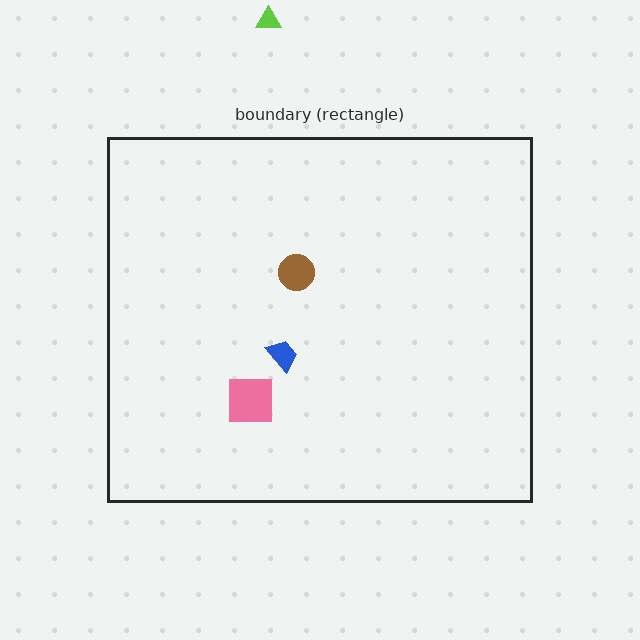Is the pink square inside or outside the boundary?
Inside.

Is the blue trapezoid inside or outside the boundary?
Inside.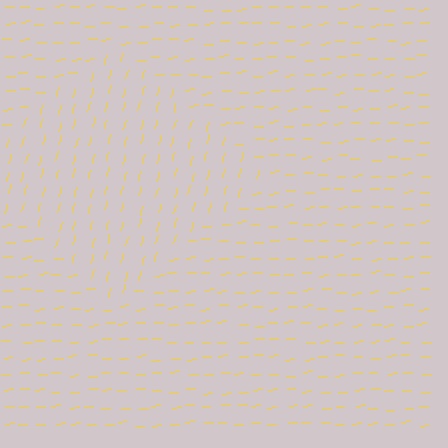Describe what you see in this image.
The image is filled with small yellow line segments. A diamond region in the image has lines oriented differently from the surrounding lines, creating a visible texture boundary.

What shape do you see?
I see a diamond.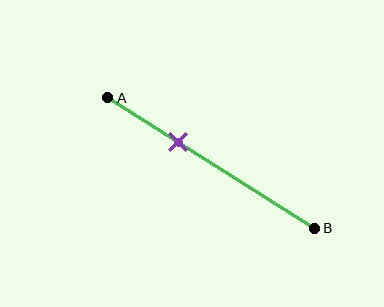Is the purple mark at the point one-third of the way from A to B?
Yes, the mark is approximately at the one-third point.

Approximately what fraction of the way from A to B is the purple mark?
The purple mark is approximately 35% of the way from A to B.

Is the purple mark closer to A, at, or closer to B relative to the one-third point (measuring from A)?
The purple mark is approximately at the one-third point of segment AB.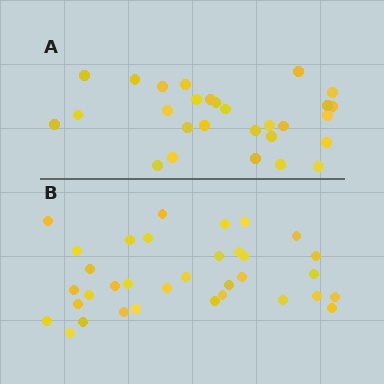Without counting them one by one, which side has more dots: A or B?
Region B (the bottom region) has more dots.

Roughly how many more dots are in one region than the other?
Region B has about 6 more dots than region A.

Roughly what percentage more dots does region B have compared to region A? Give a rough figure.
About 20% more.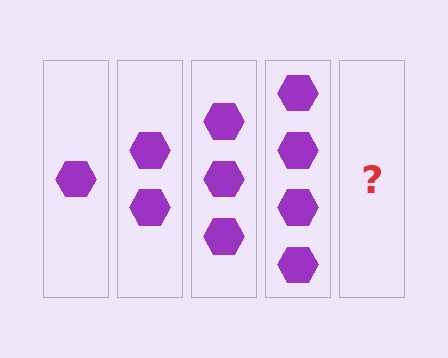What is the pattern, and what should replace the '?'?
The pattern is that each step adds one more hexagon. The '?' should be 5 hexagons.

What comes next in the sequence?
The next element should be 5 hexagons.